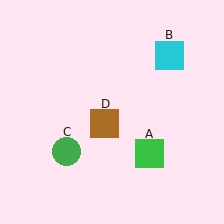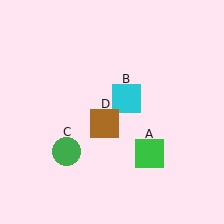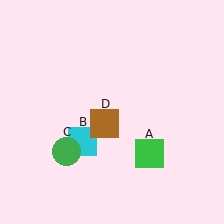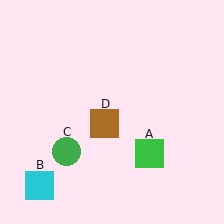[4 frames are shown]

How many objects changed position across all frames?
1 object changed position: cyan square (object B).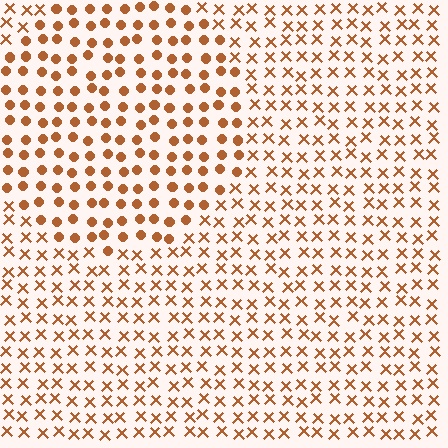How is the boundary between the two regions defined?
The boundary is defined by a change in element shape: circles inside vs. X marks outside. All elements share the same color and spacing.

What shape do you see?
I see a circle.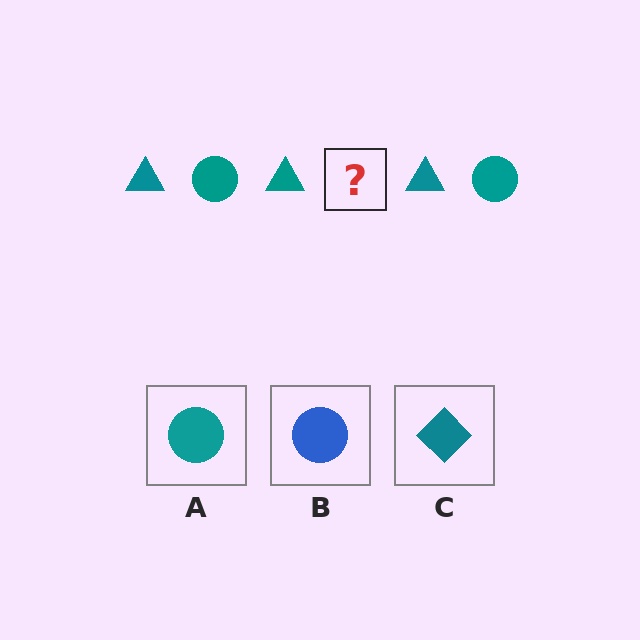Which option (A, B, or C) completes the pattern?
A.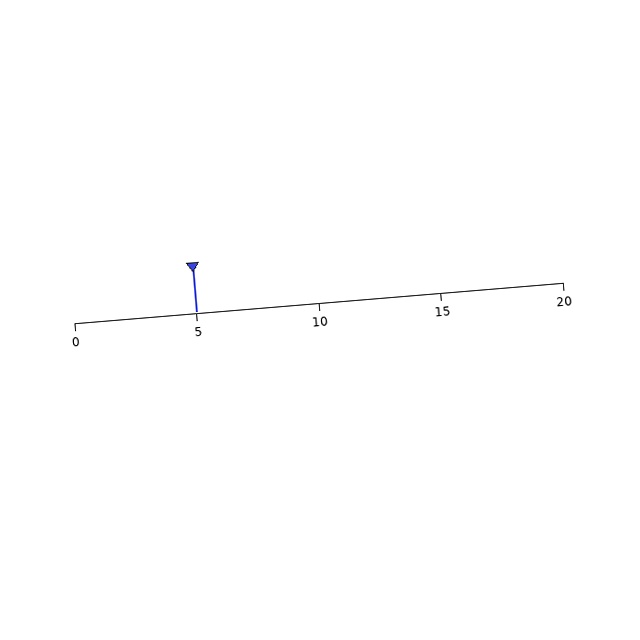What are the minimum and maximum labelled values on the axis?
The axis runs from 0 to 20.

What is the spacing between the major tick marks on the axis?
The major ticks are spaced 5 apart.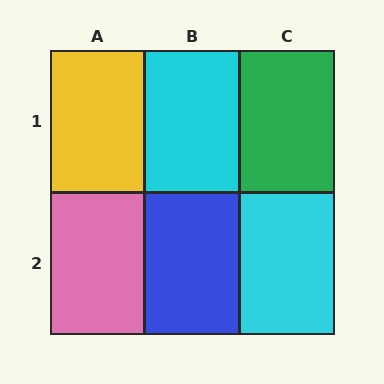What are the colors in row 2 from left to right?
Pink, blue, cyan.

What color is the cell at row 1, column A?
Yellow.